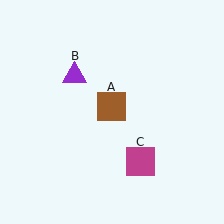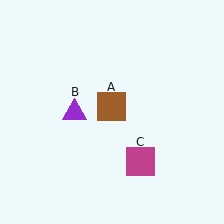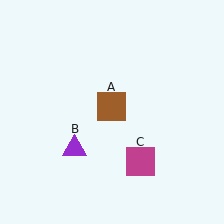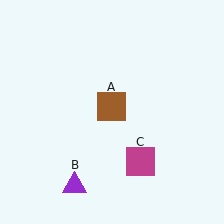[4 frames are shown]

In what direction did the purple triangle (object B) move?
The purple triangle (object B) moved down.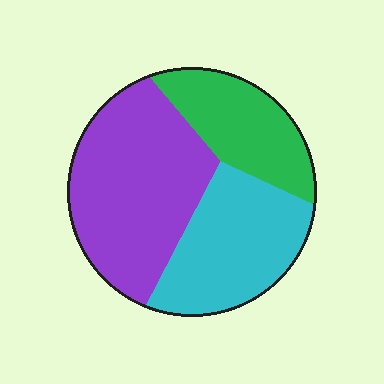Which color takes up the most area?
Purple, at roughly 45%.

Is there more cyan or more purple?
Purple.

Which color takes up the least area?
Green, at roughly 25%.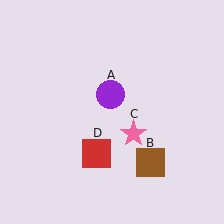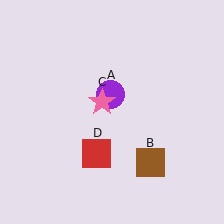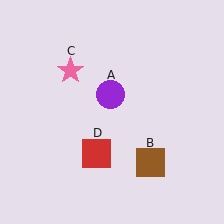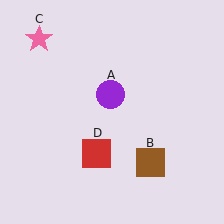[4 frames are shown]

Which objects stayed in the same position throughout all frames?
Purple circle (object A) and brown square (object B) and red square (object D) remained stationary.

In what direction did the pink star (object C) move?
The pink star (object C) moved up and to the left.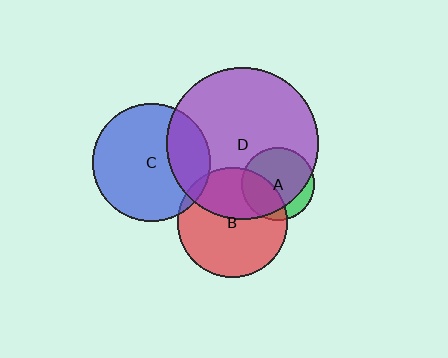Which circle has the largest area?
Circle D (purple).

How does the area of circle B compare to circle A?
Approximately 2.3 times.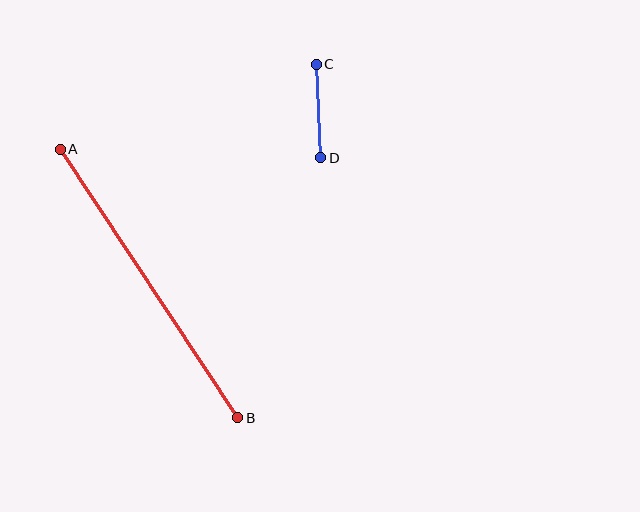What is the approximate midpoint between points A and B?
The midpoint is at approximately (149, 284) pixels.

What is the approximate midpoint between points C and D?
The midpoint is at approximately (318, 111) pixels.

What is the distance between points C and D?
The distance is approximately 94 pixels.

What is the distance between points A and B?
The distance is approximately 322 pixels.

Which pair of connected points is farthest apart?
Points A and B are farthest apart.